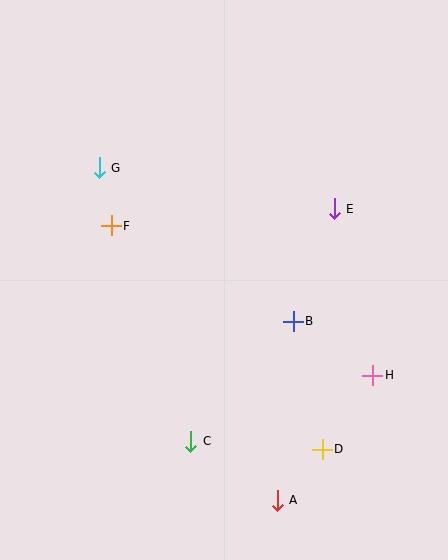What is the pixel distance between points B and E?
The distance between B and E is 120 pixels.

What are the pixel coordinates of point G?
Point G is at (99, 168).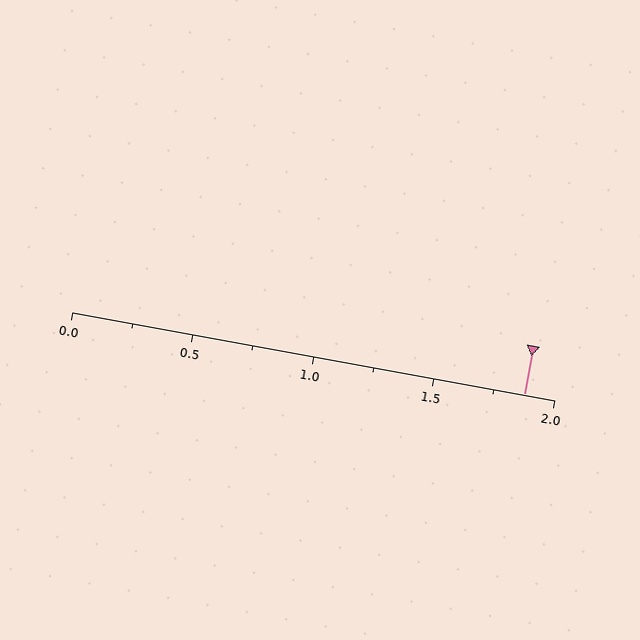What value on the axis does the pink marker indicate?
The marker indicates approximately 1.88.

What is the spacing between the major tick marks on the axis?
The major ticks are spaced 0.5 apart.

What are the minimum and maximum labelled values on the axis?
The axis runs from 0.0 to 2.0.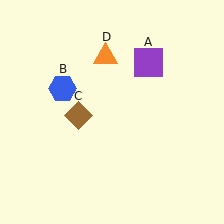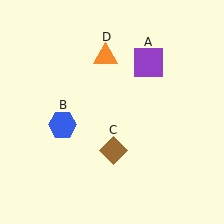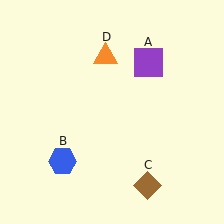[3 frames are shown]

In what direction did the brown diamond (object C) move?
The brown diamond (object C) moved down and to the right.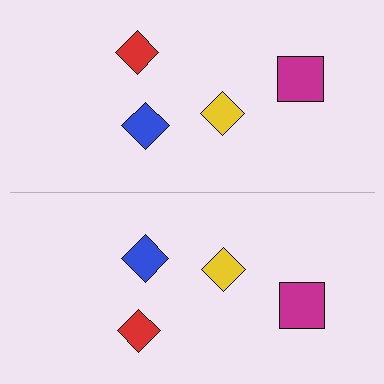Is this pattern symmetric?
Yes, this pattern has bilateral (reflection) symmetry.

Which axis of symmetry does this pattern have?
The pattern has a horizontal axis of symmetry running through the center of the image.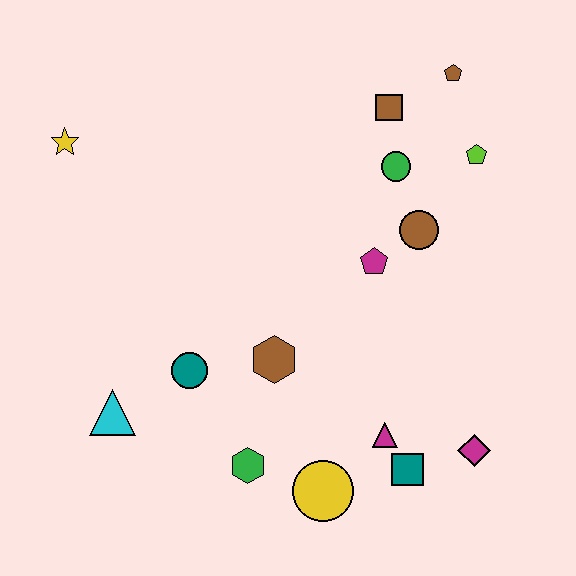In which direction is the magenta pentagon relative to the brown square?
The magenta pentagon is below the brown square.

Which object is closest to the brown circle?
The magenta pentagon is closest to the brown circle.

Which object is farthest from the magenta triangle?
The yellow star is farthest from the magenta triangle.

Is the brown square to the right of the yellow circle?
Yes